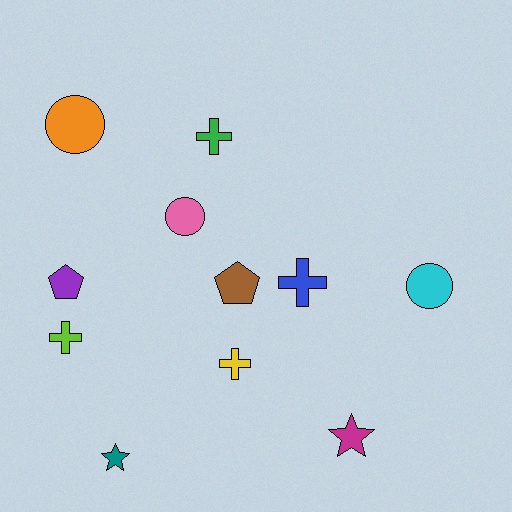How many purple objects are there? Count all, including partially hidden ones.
There is 1 purple object.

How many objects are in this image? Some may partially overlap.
There are 11 objects.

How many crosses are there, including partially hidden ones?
There are 4 crosses.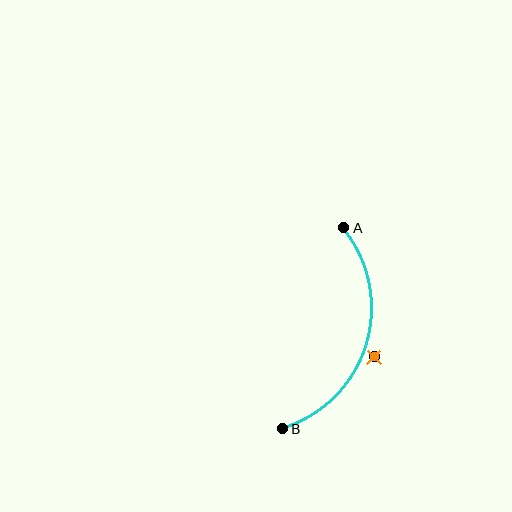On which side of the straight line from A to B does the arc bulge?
The arc bulges to the right of the straight line connecting A and B.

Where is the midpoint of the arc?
The arc midpoint is the point on the curve farthest from the straight line joining A and B. It sits to the right of that line.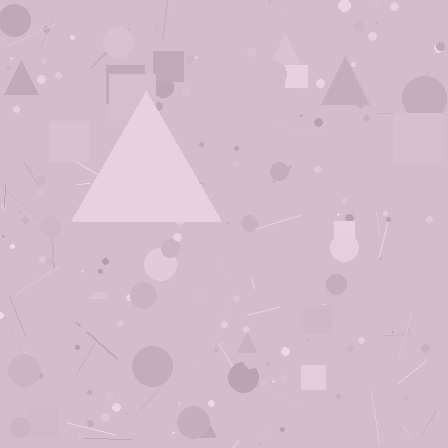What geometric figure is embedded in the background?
A triangle is embedded in the background.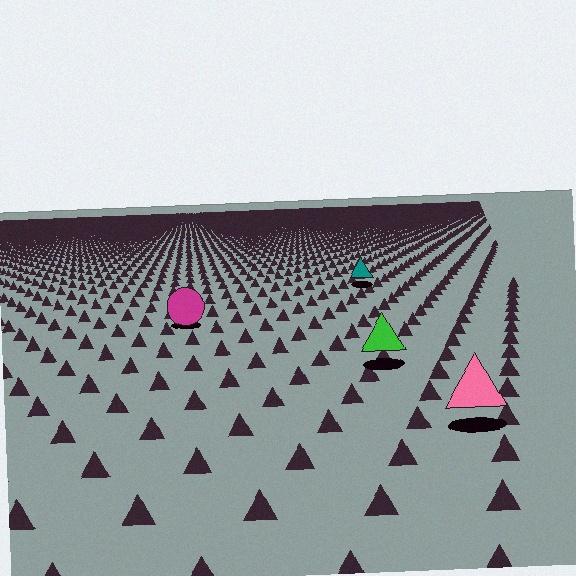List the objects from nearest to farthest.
From nearest to farthest: the pink triangle, the green triangle, the magenta circle, the teal triangle.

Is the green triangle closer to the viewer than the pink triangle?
No. The pink triangle is closer — you can tell from the texture gradient: the ground texture is coarser near it.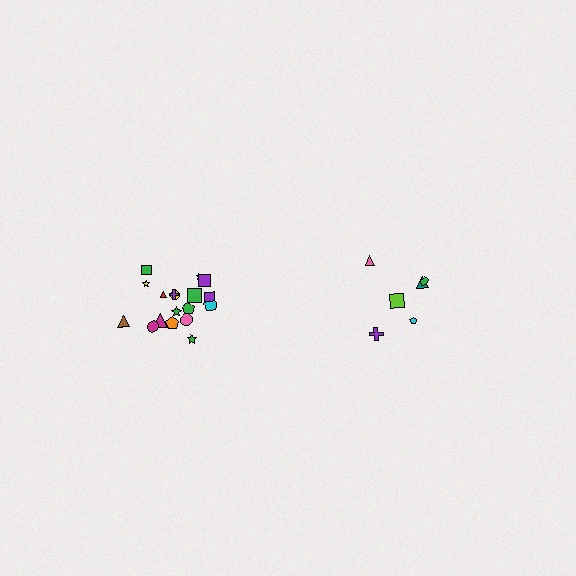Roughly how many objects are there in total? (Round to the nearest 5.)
Roughly 25 objects in total.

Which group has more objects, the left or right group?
The left group.